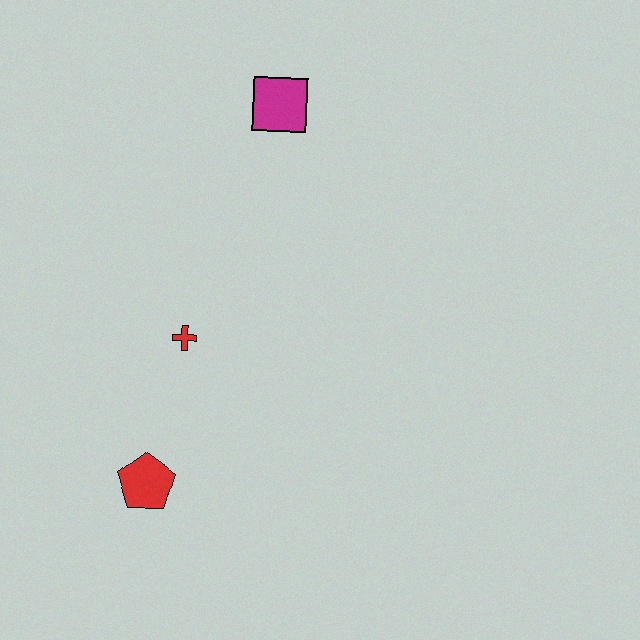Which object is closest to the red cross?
The red pentagon is closest to the red cross.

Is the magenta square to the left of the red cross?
No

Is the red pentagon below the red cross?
Yes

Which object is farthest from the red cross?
The magenta square is farthest from the red cross.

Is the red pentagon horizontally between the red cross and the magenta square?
No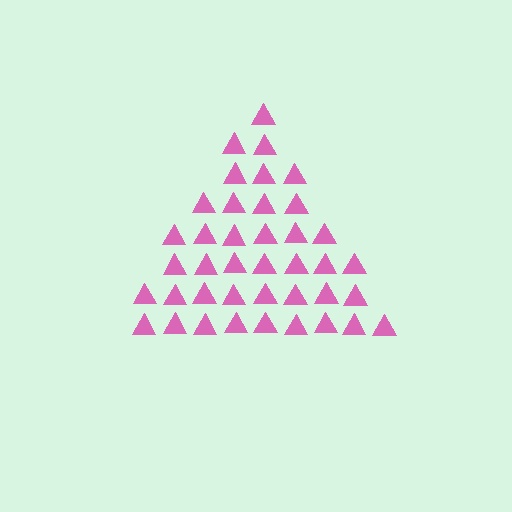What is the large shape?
The large shape is a triangle.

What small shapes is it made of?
It is made of small triangles.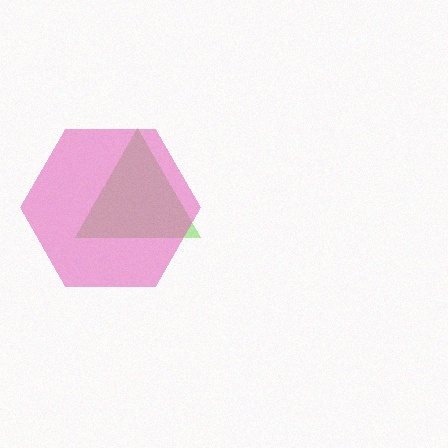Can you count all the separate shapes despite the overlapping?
Yes, there are 2 separate shapes.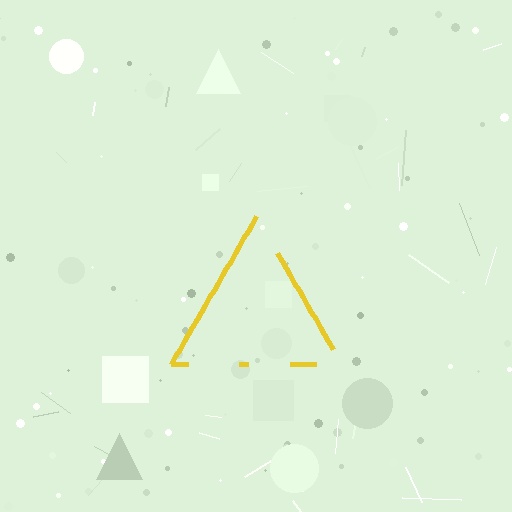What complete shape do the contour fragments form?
The contour fragments form a triangle.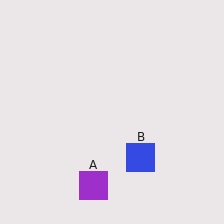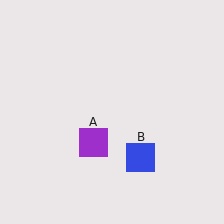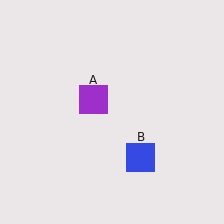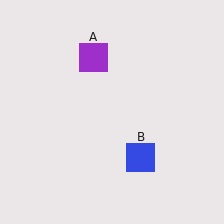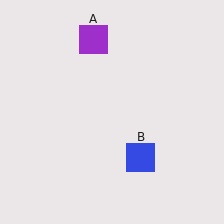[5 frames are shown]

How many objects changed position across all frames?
1 object changed position: purple square (object A).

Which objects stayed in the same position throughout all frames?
Blue square (object B) remained stationary.